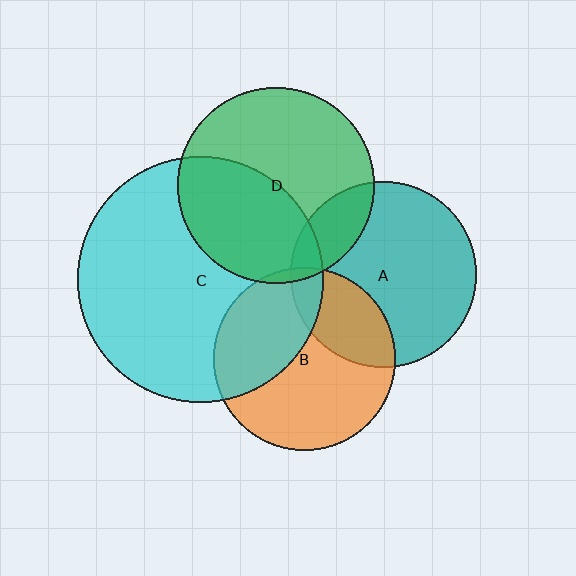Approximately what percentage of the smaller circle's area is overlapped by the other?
Approximately 15%.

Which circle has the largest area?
Circle C (cyan).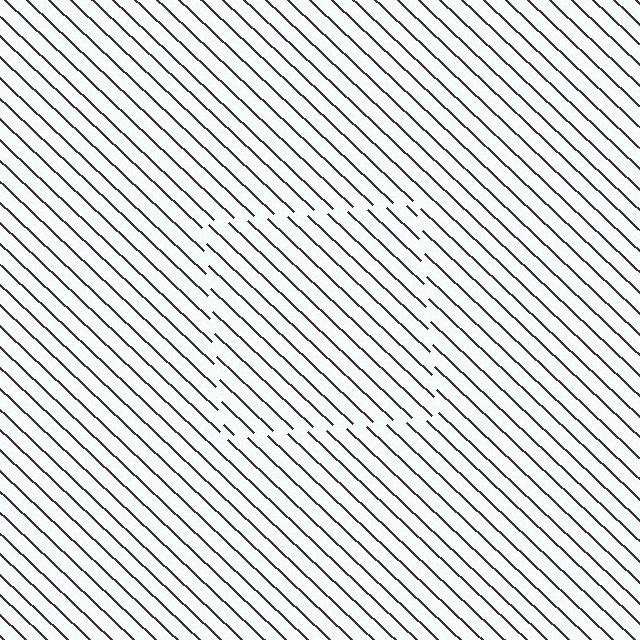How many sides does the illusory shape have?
4 sides — the line-ends trace a square.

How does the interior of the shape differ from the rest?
The interior of the shape contains the same grating, shifted by half a period — the contour is defined by the phase discontinuity where line-ends from the inner and outer gratings abut.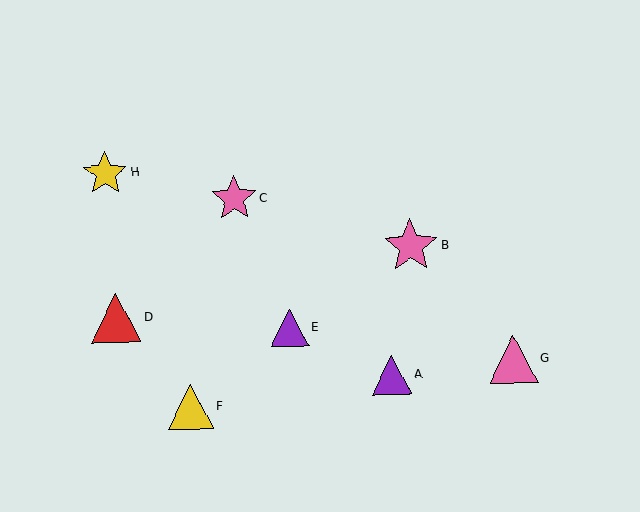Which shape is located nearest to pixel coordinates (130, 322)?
The red triangle (labeled D) at (116, 318) is nearest to that location.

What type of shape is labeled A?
Shape A is a purple triangle.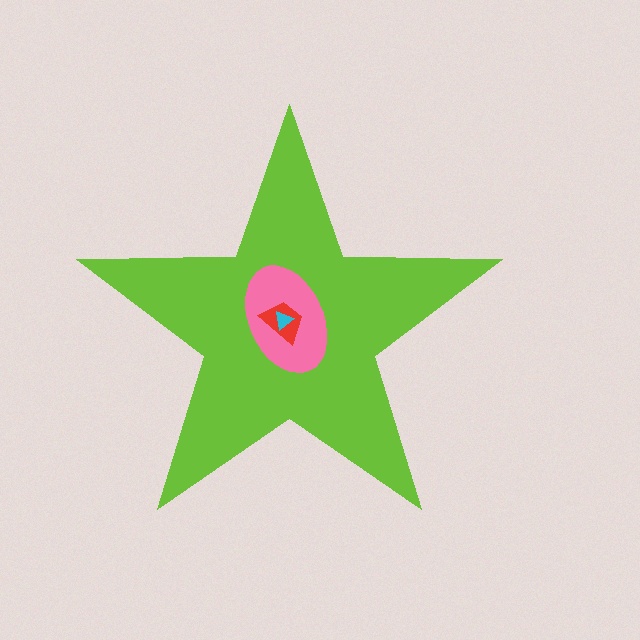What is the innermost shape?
The cyan triangle.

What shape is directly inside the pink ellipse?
The red trapezoid.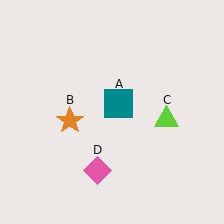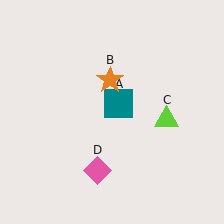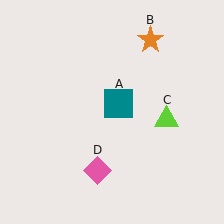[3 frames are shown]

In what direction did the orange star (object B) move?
The orange star (object B) moved up and to the right.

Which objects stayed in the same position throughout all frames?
Teal square (object A) and lime triangle (object C) and pink diamond (object D) remained stationary.